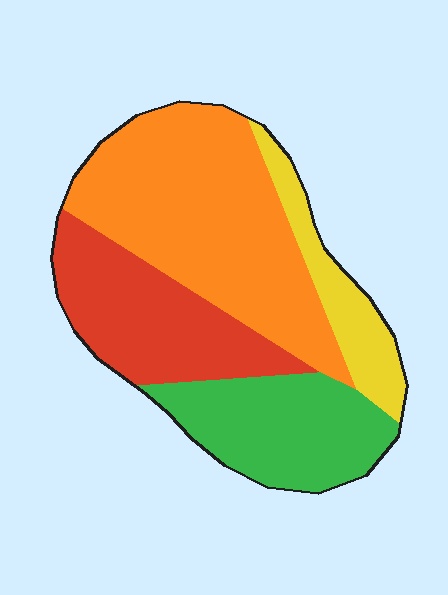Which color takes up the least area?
Yellow, at roughly 10%.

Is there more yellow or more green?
Green.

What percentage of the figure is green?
Green takes up about one fifth (1/5) of the figure.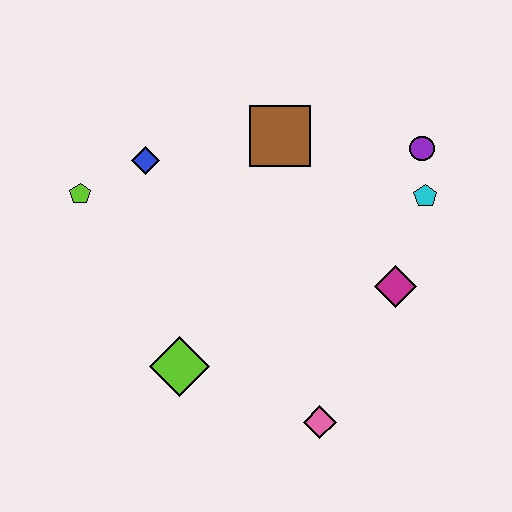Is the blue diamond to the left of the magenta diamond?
Yes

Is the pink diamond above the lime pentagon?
No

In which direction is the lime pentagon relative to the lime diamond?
The lime pentagon is above the lime diamond.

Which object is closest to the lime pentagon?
The blue diamond is closest to the lime pentagon.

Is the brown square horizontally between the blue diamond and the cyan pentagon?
Yes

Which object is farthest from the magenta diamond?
The lime pentagon is farthest from the magenta diamond.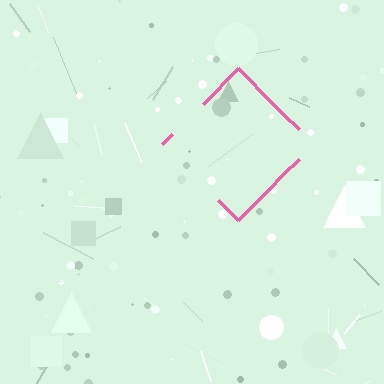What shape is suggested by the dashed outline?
The dashed outline suggests a diamond.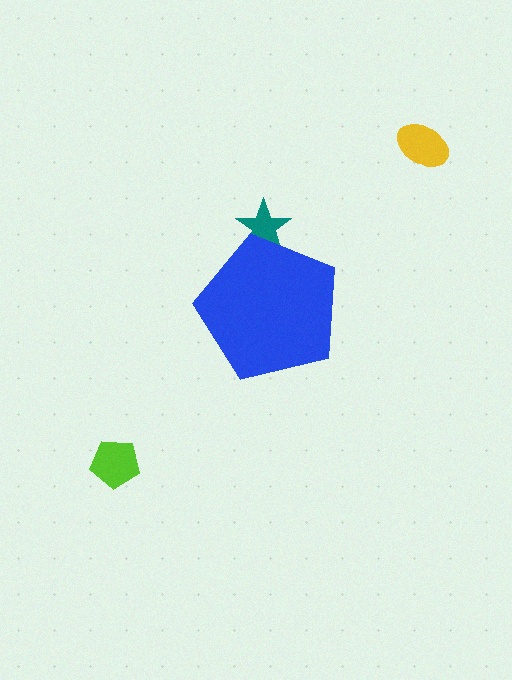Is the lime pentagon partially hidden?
No, the lime pentagon is fully visible.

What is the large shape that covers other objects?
A blue pentagon.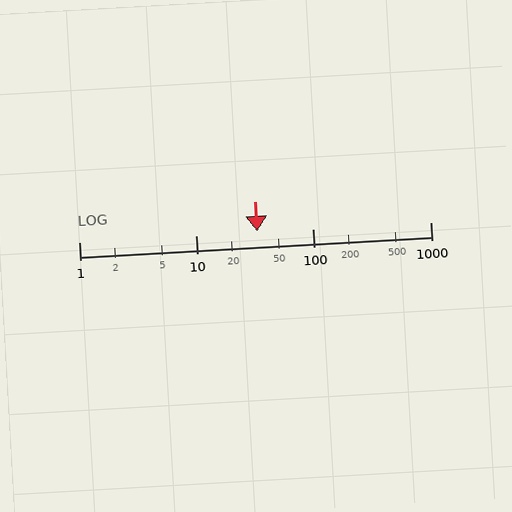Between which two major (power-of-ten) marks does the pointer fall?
The pointer is between 10 and 100.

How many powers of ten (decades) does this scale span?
The scale spans 3 decades, from 1 to 1000.